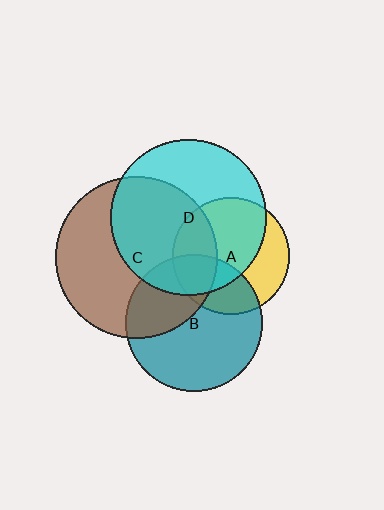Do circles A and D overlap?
Yes.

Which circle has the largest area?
Circle C (brown).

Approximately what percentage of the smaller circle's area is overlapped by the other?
Approximately 65%.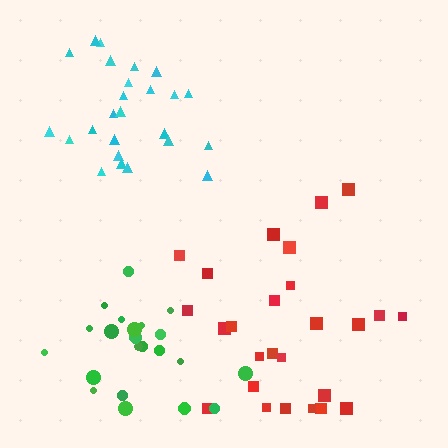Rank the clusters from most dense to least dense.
cyan, green, red.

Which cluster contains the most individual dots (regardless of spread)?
Red (27).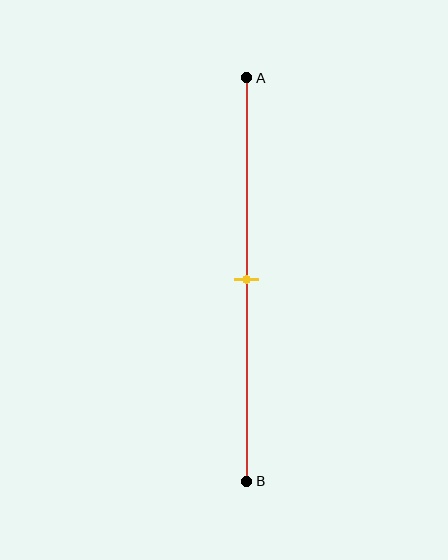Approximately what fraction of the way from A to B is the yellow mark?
The yellow mark is approximately 50% of the way from A to B.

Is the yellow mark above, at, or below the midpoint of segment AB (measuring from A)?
The yellow mark is approximately at the midpoint of segment AB.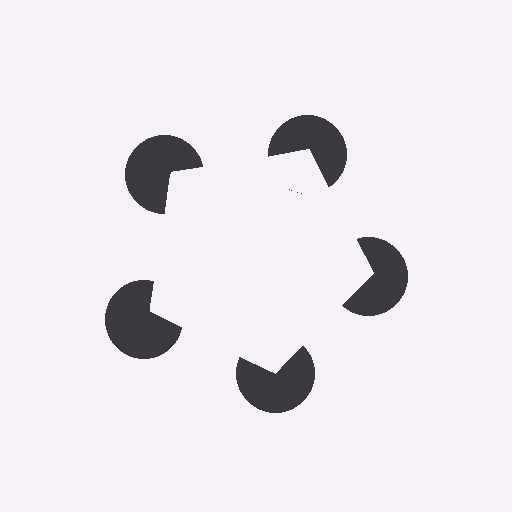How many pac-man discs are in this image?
There are 5 — one at each vertex of the illusory pentagon.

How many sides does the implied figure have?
5 sides.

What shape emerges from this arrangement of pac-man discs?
An illusory pentagon — its edges are inferred from the aligned wedge cuts in the pac-man discs, not physically drawn.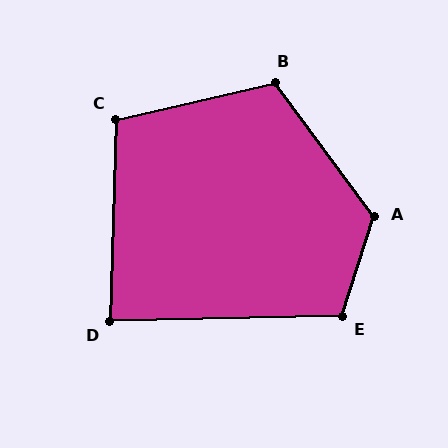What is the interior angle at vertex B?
Approximately 113 degrees (obtuse).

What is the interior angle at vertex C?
Approximately 105 degrees (obtuse).